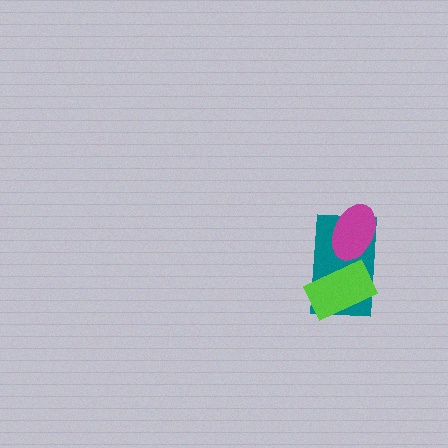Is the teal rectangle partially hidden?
Yes, it is partially covered by another shape.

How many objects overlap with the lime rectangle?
1 object overlaps with the lime rectangle.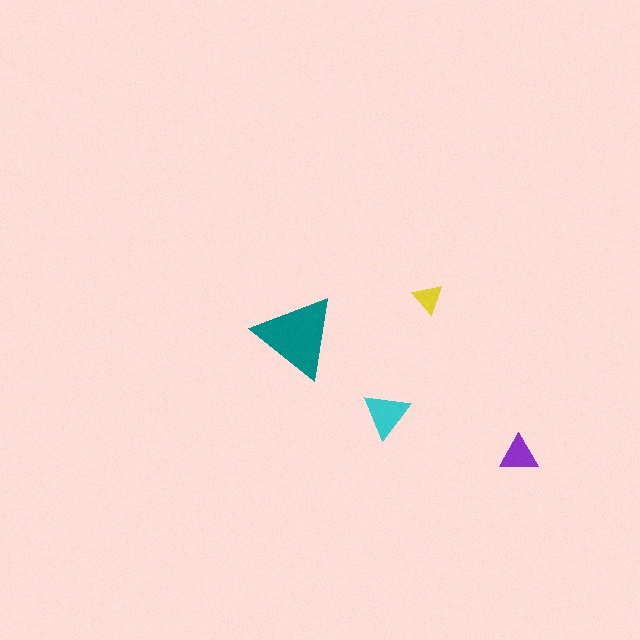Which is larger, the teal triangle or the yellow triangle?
The teal one.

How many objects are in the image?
There are 4 objects in the image.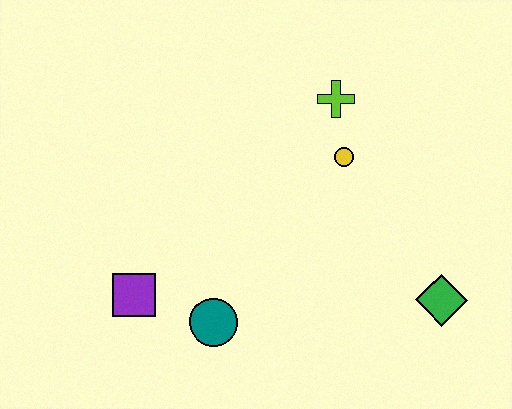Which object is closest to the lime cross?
The yellow circle is closest to the lime cross.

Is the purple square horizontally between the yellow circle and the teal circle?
No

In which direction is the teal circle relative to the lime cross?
The teal circle is below the lime cross.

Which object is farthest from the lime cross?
The purple square is farthest from the lime cross.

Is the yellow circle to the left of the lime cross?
No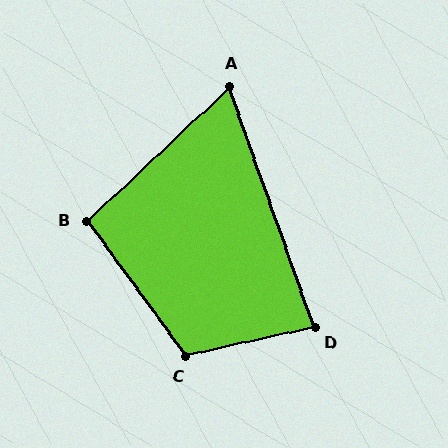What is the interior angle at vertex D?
Approximately 83 degrees (acute).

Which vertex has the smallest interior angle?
A, at approximately 66 degrees.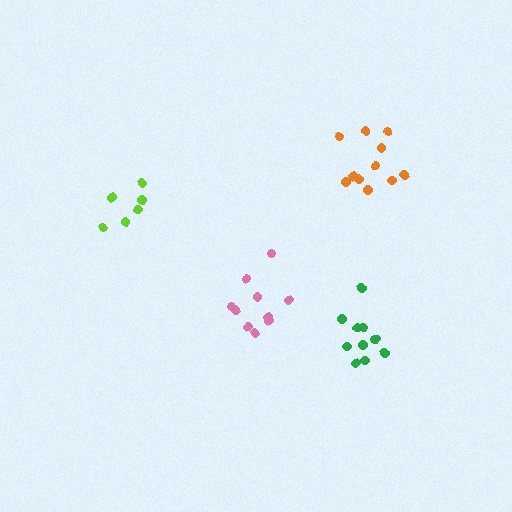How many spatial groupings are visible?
There are 4 spatial groupings.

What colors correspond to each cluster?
The clusters are colored: green, lime, orange, pink.